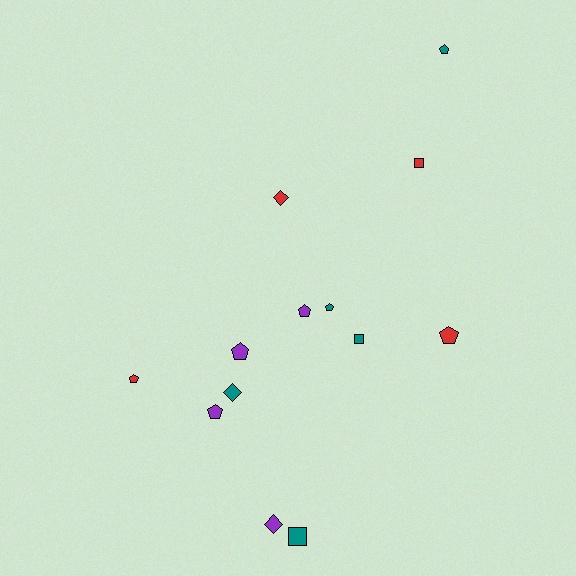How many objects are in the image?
There are 13 objects.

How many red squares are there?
There is 1 red square.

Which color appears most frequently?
Teal, with 5 objects.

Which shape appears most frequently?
Pentagon, with 7 objects.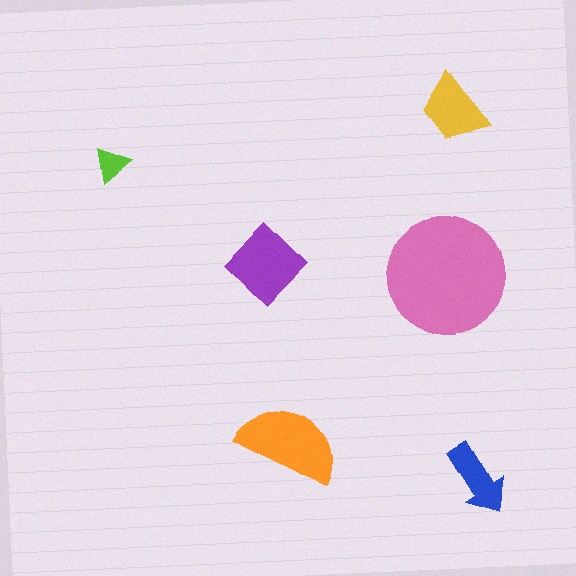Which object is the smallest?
The lime triangle.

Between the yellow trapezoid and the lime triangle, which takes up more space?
The yellow trapezoid.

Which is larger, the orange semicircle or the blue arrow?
The orange semicircle.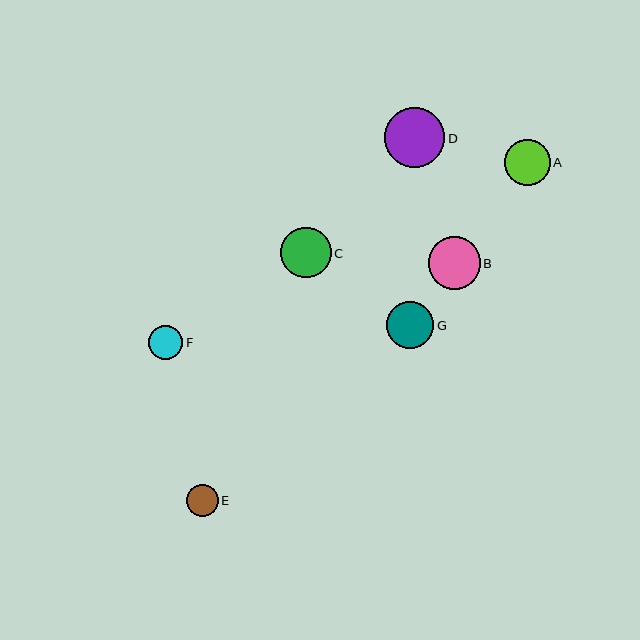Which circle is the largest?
Circle D is the largest with a size of approximately 60 pixels.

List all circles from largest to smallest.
From largest to smallest: D, B, C, G, A, F, E.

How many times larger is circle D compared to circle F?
Circle D is approximately 1.7 times the size of circle F.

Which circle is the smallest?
Circle E is the smallest with a size of approximately 32 pixels.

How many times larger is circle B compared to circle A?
Circle B is approximately 1.1 times the size of circle A.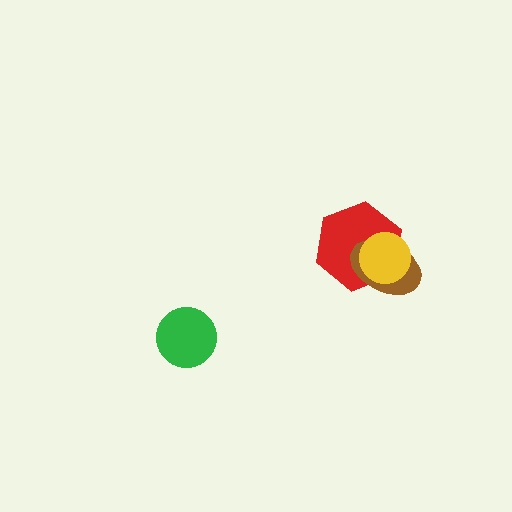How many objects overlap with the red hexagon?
2 objects overlap with the red hexagon.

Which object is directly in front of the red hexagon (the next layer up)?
The brown ellipse is directly in front of the red hexagon.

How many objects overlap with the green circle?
0 objects overlap with the green circle.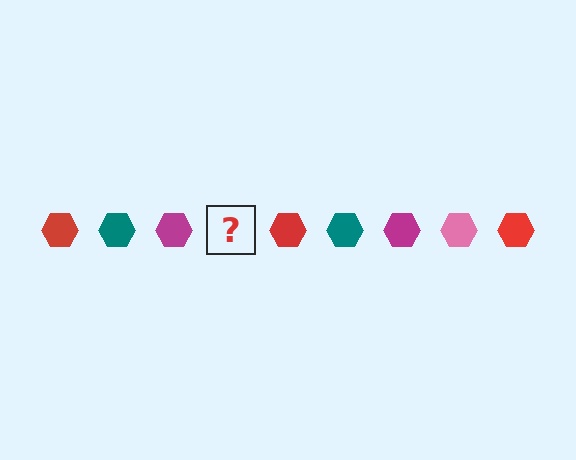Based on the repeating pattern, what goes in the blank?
The blank should be a pink hexagon.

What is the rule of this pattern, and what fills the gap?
The rule is that the pattern cycles through red, teal, magenta, pink hexagons. The gap should be filled with a pink hexagon.